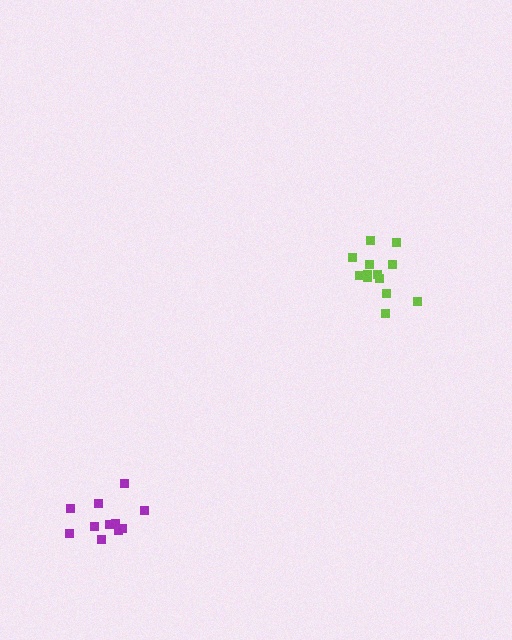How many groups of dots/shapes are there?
There are 2 groups.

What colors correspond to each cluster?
The clusters are colored: lime, purple.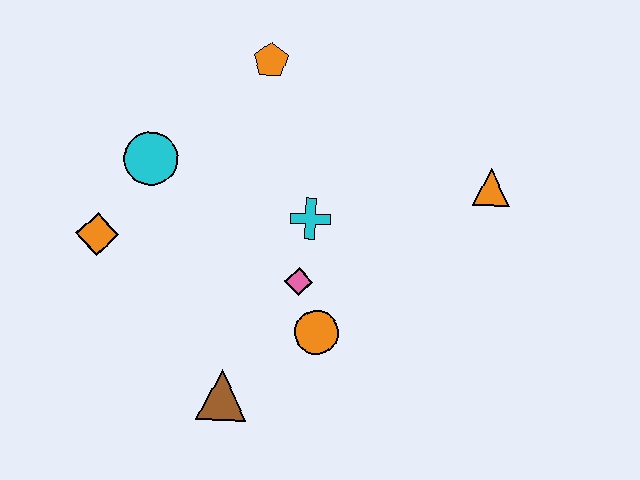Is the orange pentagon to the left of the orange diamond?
No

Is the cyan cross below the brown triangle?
No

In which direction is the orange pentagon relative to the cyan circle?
The orange pentagon is to the right of the cyan circle.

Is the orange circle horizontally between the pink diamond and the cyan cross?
No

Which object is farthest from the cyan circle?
The orange triangle is farthest from the cyan circle.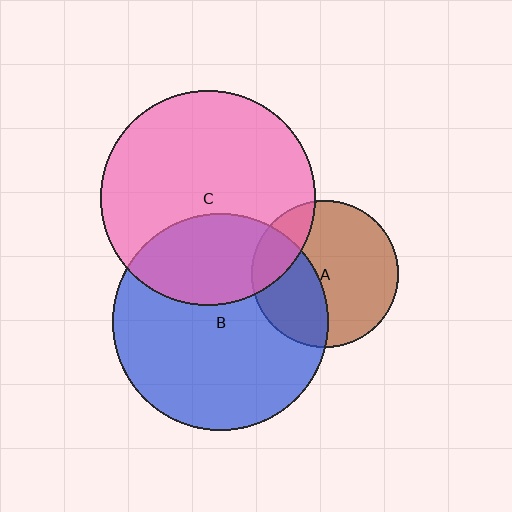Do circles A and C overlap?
Yes.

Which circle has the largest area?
Circle B (blue).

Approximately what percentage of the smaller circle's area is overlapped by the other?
Approximately 20%.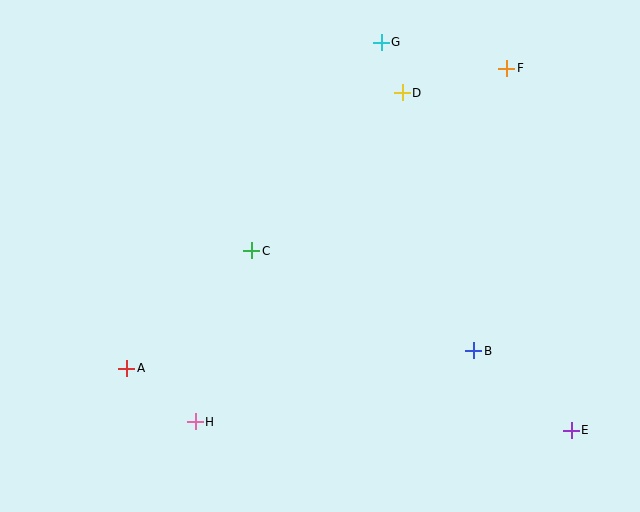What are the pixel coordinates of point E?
Point E is at (571, 430).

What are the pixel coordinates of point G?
Point G is at (381, 42).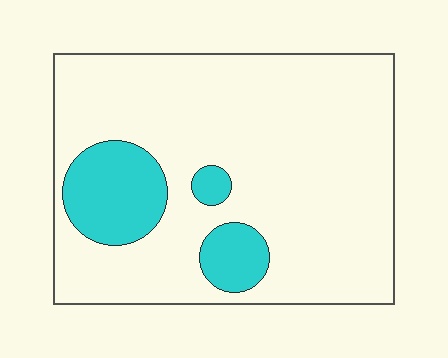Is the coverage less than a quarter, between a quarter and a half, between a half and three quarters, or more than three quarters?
Less than a quarter.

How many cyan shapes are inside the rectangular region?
3.